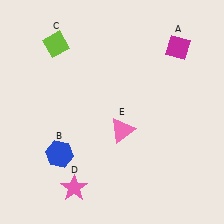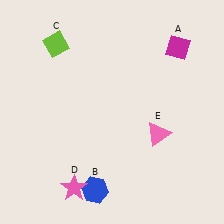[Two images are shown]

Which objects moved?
The objects that moved are: the blue hexagon (B), the pink triangle (E).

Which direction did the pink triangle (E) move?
The pink triangle (E) moved right.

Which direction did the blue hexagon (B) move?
The blue hexagon (B) moved down.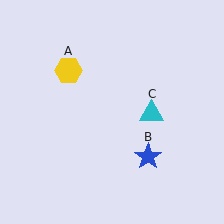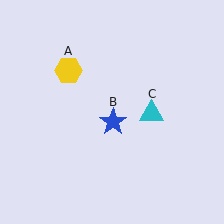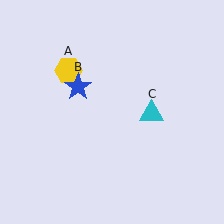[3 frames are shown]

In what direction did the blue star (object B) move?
The blue star (object B) moved up and to the left.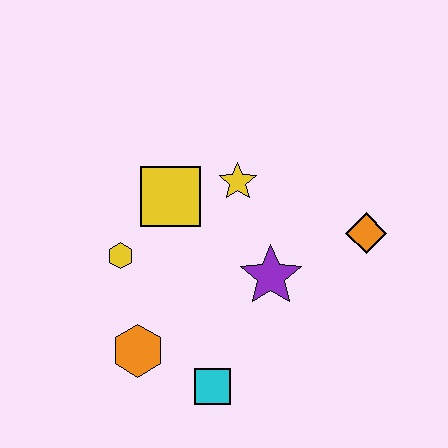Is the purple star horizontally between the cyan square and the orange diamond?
Yes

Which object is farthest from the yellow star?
The cyan square is farthest from the yellow star.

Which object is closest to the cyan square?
The orange hexagon is closest to the cyan square.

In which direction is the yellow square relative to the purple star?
The yellow square is to the left of the purple star.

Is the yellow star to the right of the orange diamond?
No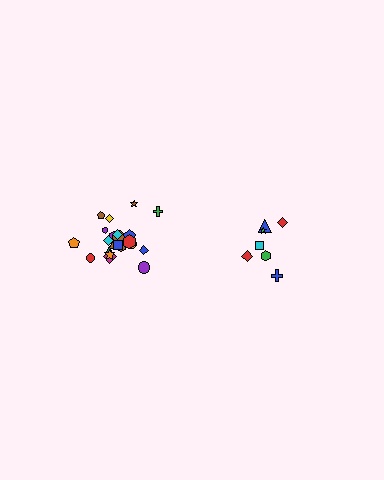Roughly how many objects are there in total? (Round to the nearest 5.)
Roughly 30 objects in total.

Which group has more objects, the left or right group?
The left group.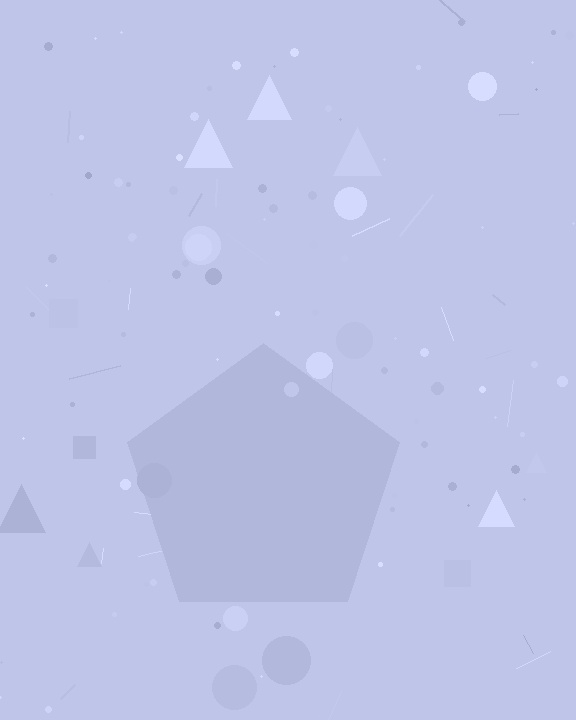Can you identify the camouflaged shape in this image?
The camouflaged shape is a pentagon.